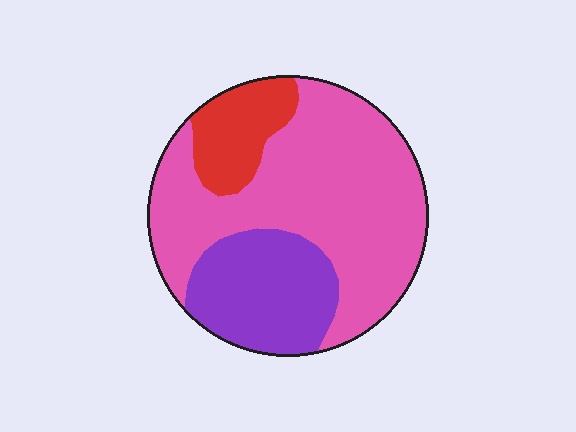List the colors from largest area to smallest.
From largest to smallest: pink, purple, red.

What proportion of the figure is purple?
Purple takes up about one quarter (1/4) of the figure.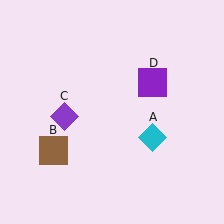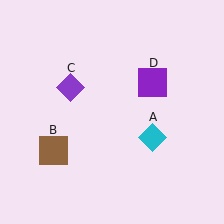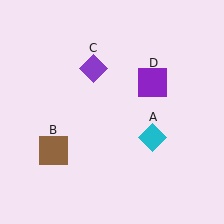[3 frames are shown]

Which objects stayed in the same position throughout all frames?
Cyan diamond (object A) and brown square (object B) and purple square (object D) remained stationary.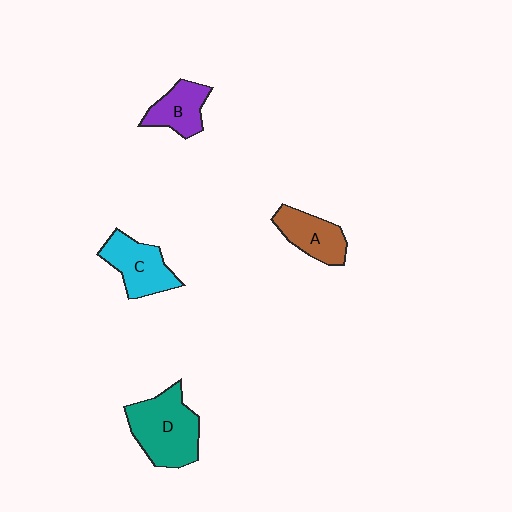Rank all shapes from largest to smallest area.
From largest to smallest: D (teal), C (cyan), A (brown), B (purple).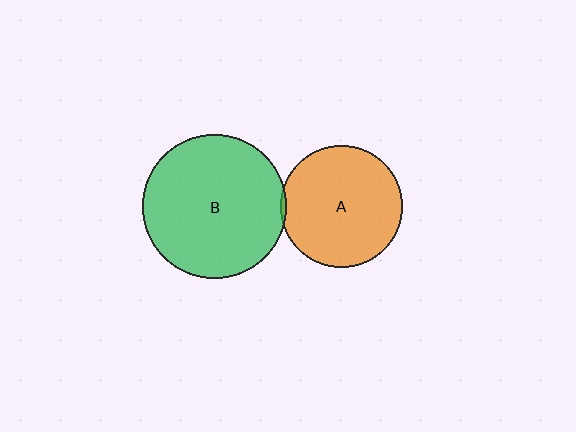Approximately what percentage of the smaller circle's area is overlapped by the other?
Approximately 5%.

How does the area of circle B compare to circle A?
Approximately 1.4 times.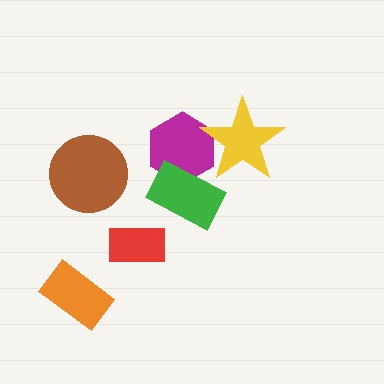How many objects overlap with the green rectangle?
1 object overlaps with the green rectangle.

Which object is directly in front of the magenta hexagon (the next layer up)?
The green rectangle is directly in front of the magenta hexagon.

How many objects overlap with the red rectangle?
0 objects overlap with the red rectangle.